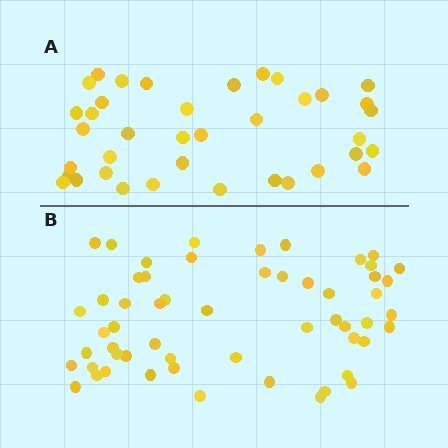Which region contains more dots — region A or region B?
Region B (the bottom region) has more dots.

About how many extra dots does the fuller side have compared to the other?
Region B has approximately 20 more dots than region A.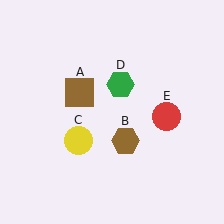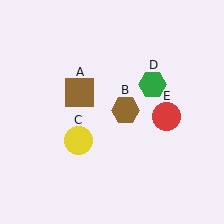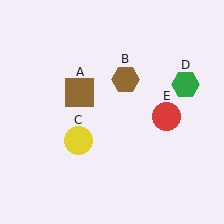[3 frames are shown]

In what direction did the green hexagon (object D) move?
The green hexagon (object D) moved right.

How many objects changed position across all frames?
2 objects changed position: brown hexagon (object B), green hexagon (object D).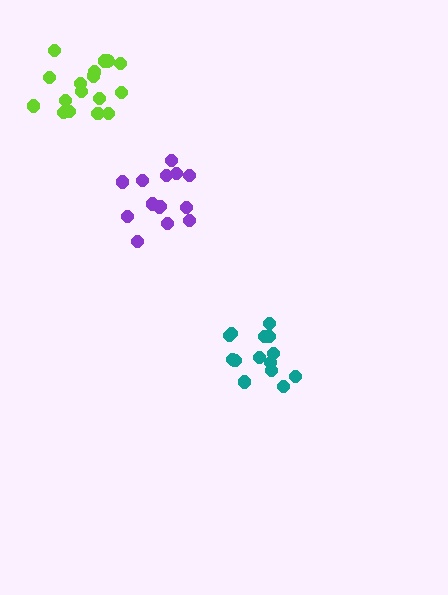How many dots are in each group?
Group 1: 14 dots, Group 2: 18 dots, Group 3: 14 dots (46 total).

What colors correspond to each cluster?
The clusters are colored: purple, lime, teal.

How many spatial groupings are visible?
There are 3 spatial groupings.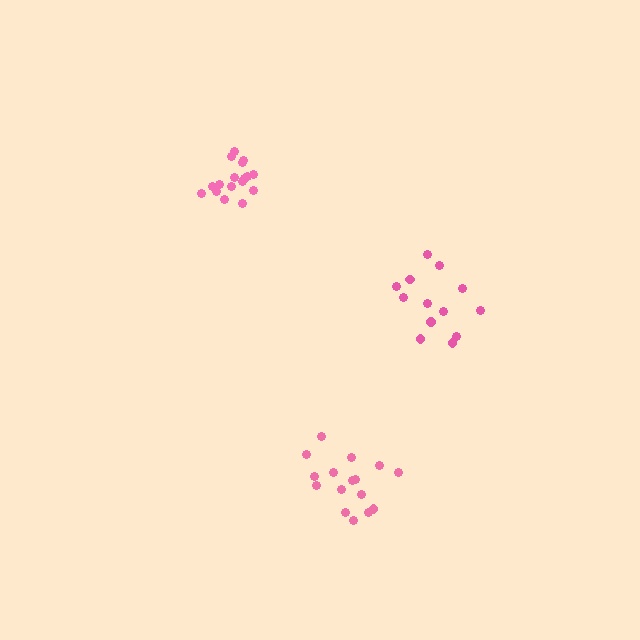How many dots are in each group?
Group 1: 13 dots, Group 2: 17 dots, Group 3: 16 dots (46 total).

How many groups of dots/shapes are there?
There are 3 groups.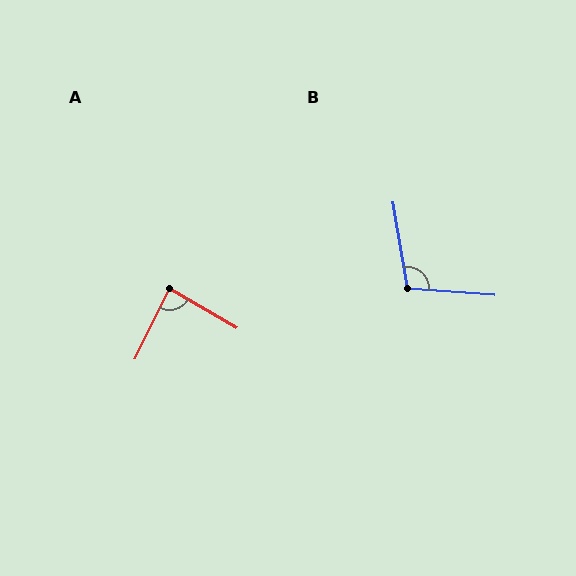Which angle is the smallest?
A, at approximately 86 degrees.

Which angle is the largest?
B, at approximately 104 degrees.